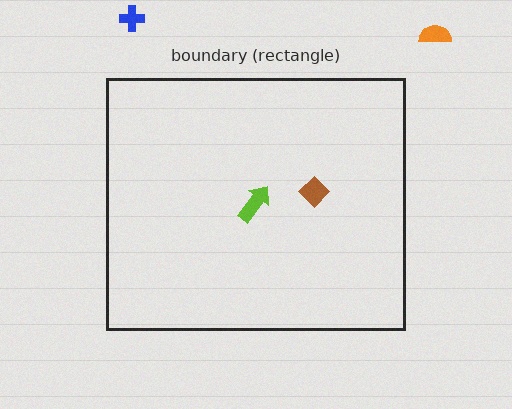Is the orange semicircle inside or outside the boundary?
Outside.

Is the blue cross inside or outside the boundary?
Outside.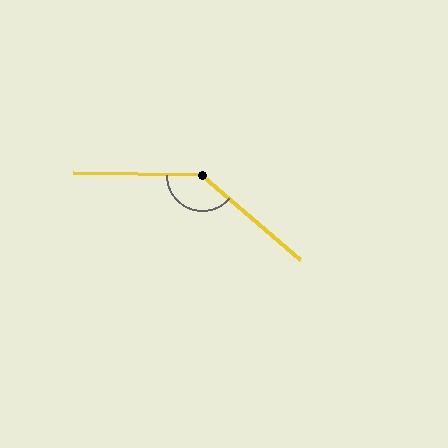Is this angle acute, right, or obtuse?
It is obtuse.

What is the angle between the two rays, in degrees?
Approximately 140 degrees.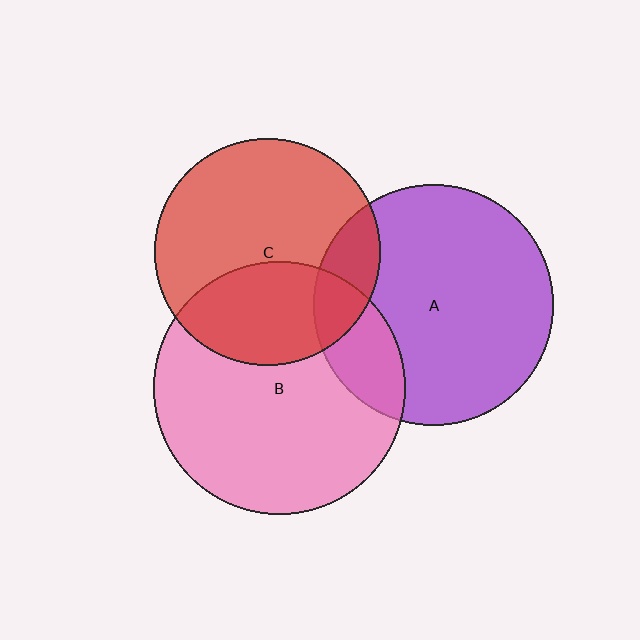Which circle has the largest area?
Circle B (pink).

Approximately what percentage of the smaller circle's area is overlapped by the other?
Approximately 35%.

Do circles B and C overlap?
Yes.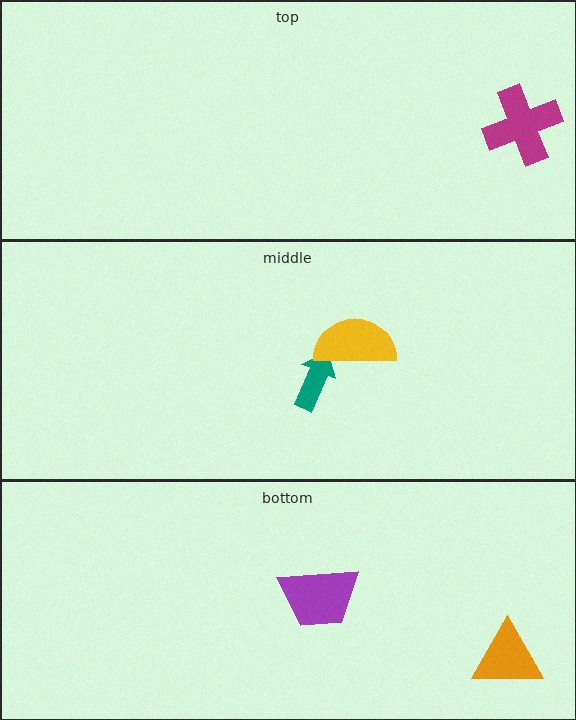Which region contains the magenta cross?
The top region.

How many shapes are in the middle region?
2.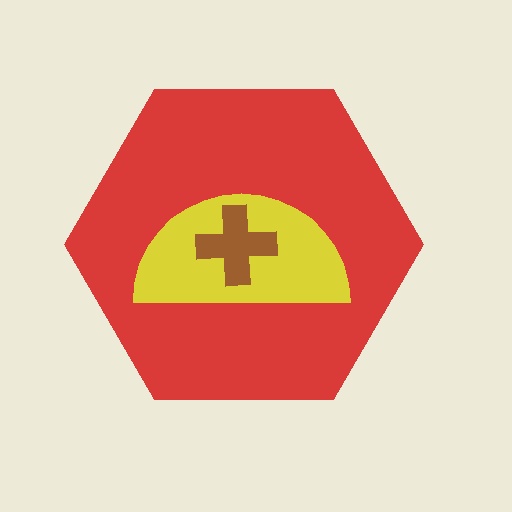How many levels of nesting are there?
3.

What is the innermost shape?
The brown cross.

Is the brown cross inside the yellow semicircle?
Yes.